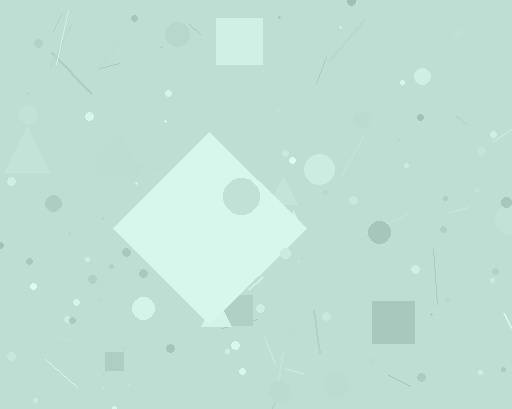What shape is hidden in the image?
A diamond is hidden in the image.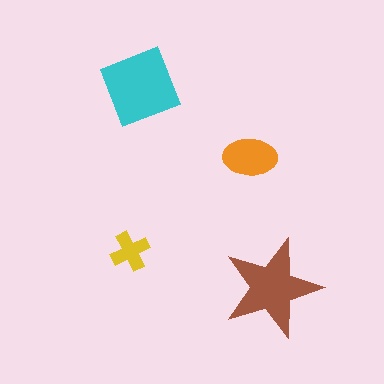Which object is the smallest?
The yellow cross.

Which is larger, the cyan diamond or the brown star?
The cyan diamond.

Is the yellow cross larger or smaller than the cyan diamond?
Smaller.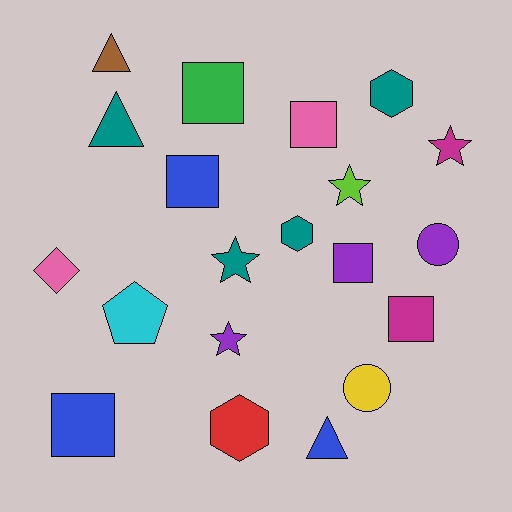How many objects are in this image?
There are 20 objects.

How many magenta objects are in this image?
There are 2 magenta objects.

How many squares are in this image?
There are 6 squares.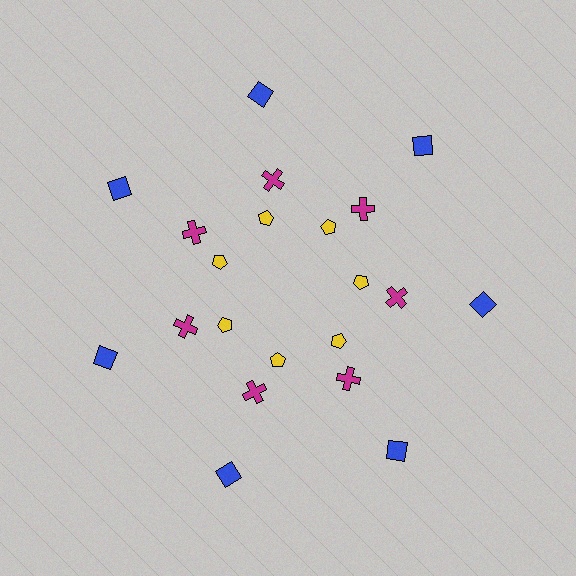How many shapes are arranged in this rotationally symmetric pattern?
There are 21 shapes, arranged in 7 groups of 3.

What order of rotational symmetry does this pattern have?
This pattern has 7-fold rotational symmetry.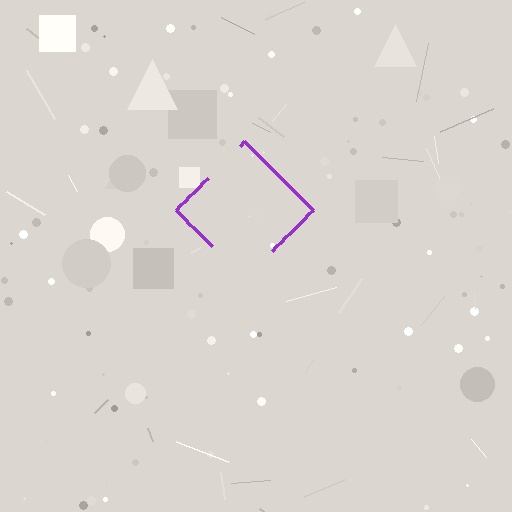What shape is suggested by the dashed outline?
The dashed outline suggests a diamond.